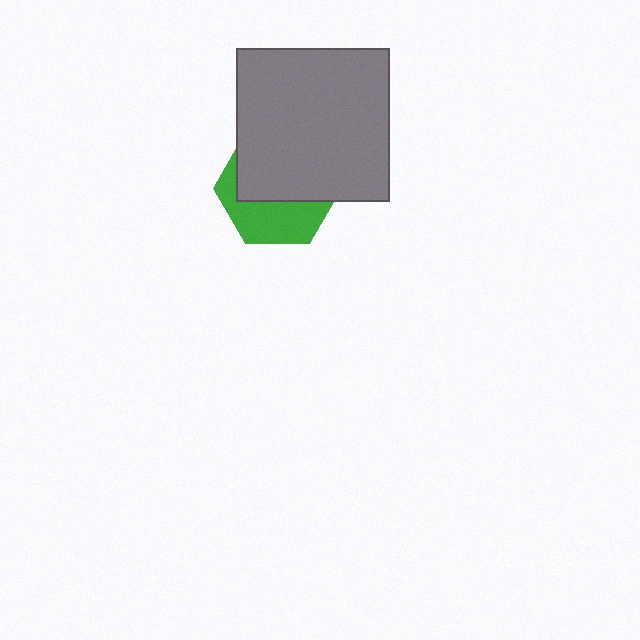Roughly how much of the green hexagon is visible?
A small part of it is visible (roughly 41%).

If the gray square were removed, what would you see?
You would see the complete green hexagon.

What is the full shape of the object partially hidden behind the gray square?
The partially hidden object is a green hexagon.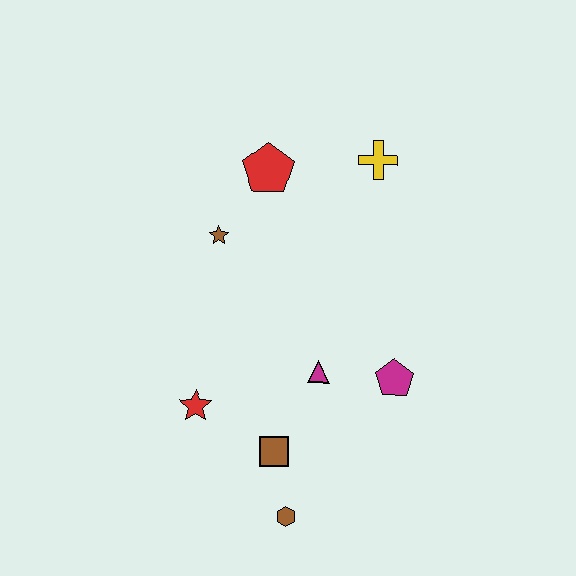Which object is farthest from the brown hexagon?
The yellow cross is farthest from the brown hexagon.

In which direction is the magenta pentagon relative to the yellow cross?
The magenta pentagon is below the yellow cross.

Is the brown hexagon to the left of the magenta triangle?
Yes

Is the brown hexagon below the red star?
Yes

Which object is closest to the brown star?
The red pentagon is closest to the brown star.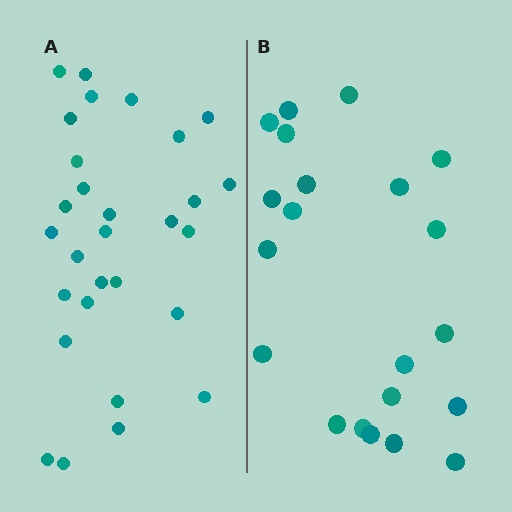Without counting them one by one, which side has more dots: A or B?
Region A (the left region) has more dots.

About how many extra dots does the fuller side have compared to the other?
Region A has roughly 8 or so more dots than region B.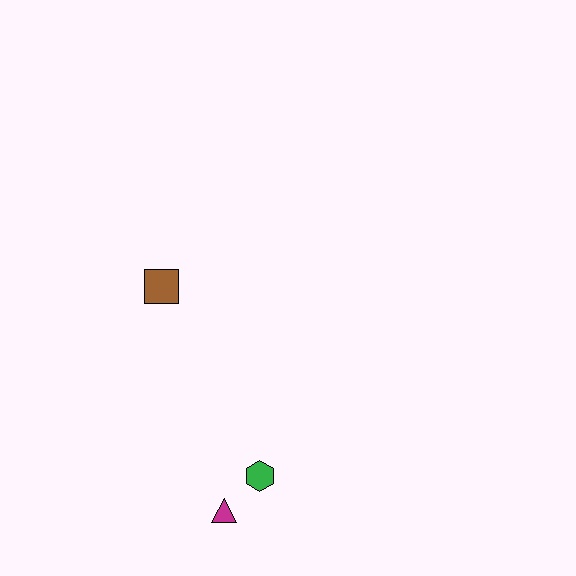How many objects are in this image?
There are 3 objects.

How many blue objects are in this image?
There are no blue objects.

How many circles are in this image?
There are no circles.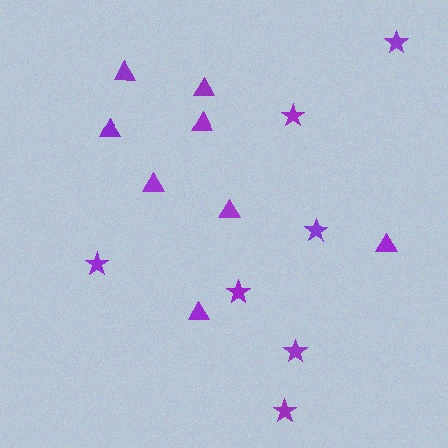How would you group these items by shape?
There are 2 groups: one group of stars (7) and one group of triangles (8).